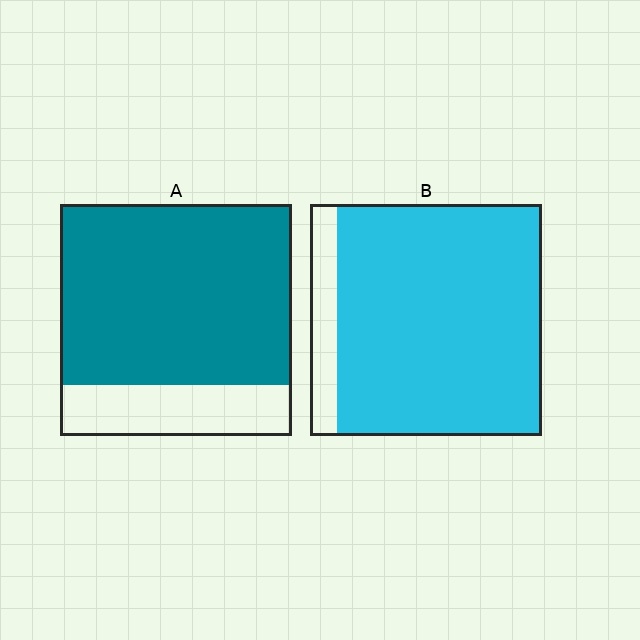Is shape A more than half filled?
Yes.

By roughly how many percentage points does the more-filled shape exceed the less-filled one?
By roughly 10 percentage points (B over A).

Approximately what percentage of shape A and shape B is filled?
A is approximately 80% and B is approximately 90%.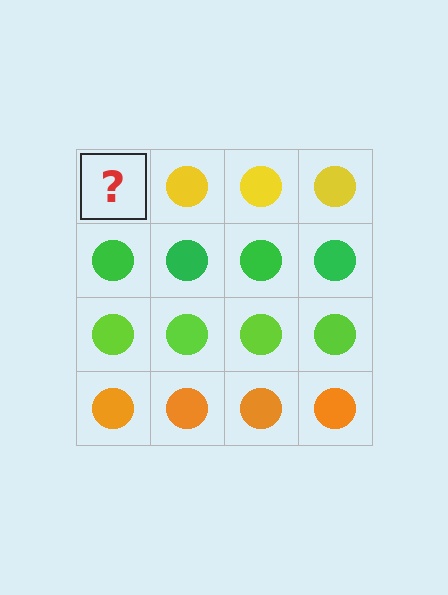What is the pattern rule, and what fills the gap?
The rule is that each row has a consistent color. The gap should be filled with a yellow circle.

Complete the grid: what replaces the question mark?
The question mark should be replaced with a yellow circle.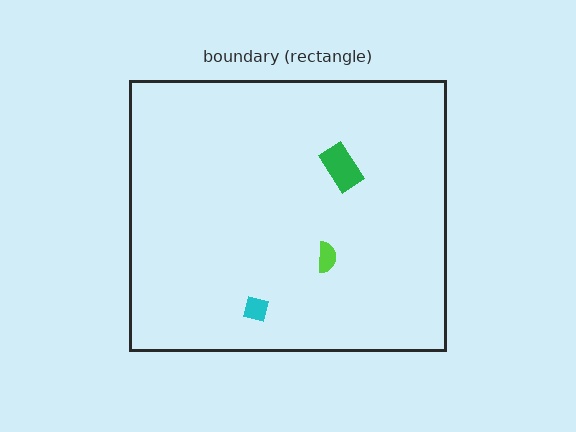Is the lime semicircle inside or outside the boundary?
Inside.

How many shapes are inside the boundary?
3 inside, 0 outside.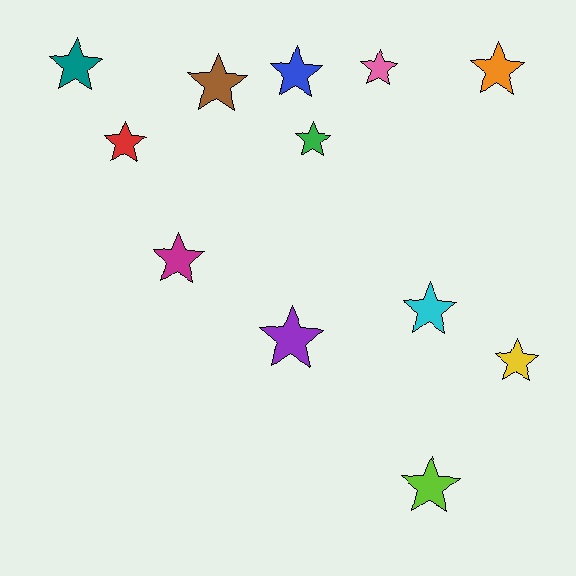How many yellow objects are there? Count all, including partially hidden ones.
There is 1 yellow object.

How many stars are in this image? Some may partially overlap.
There are 12 stars.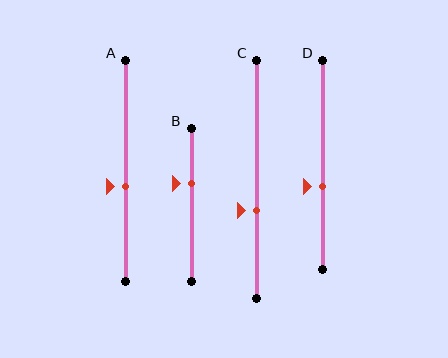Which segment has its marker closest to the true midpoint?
Segment A has its marker closest to the true midpoint.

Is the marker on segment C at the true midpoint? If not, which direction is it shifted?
No, the marker on segment C is shifted downward by about 13% of the segment length.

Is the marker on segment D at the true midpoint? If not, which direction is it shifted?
No, the marker on segment D is shifted downward by about 10% of the segment length.